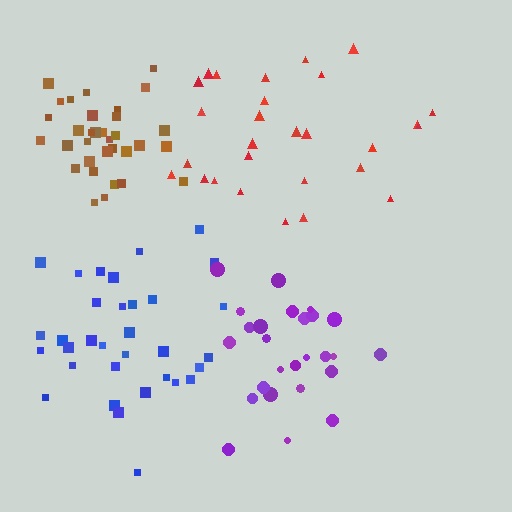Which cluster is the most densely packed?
Brown.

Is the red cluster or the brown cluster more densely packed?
Brown.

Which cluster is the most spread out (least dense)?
Red.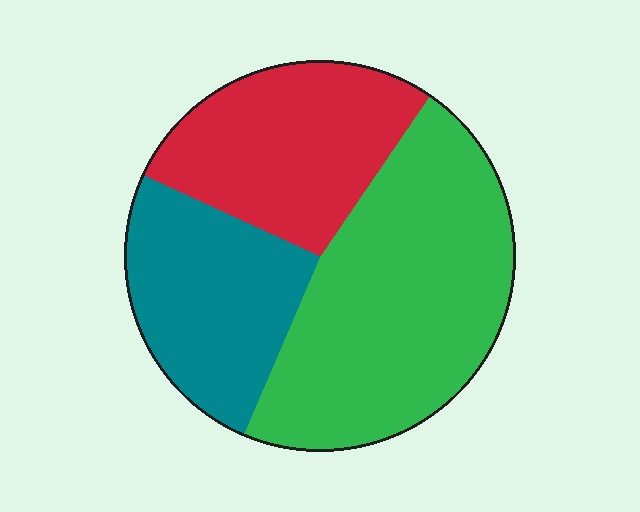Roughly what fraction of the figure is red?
Red covers about 30% of the figure.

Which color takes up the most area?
Green, at roughly 45%.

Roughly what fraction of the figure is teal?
Teal covers 25% of the figure.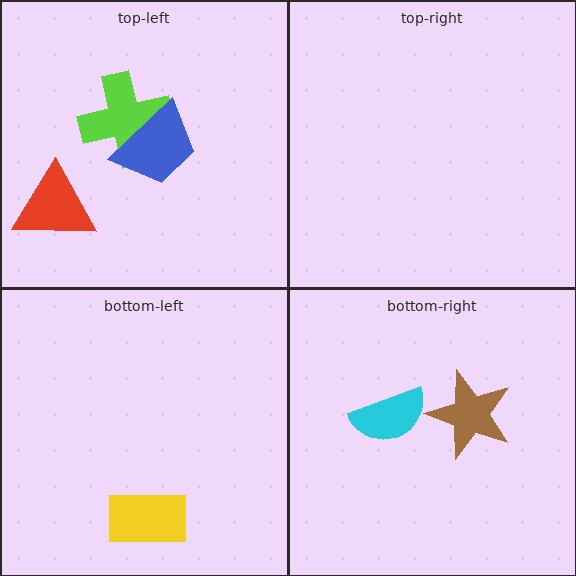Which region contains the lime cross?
The top-left region.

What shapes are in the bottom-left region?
The yellow rectangle.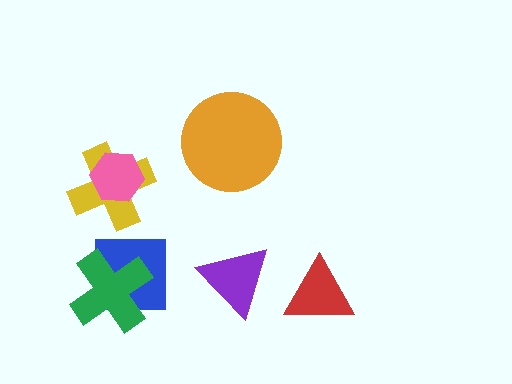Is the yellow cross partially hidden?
Yes, it is partially covered by another shape.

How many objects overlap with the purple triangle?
0 objects overlap with the purple triangle.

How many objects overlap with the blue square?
1 object overlaps with the blue square.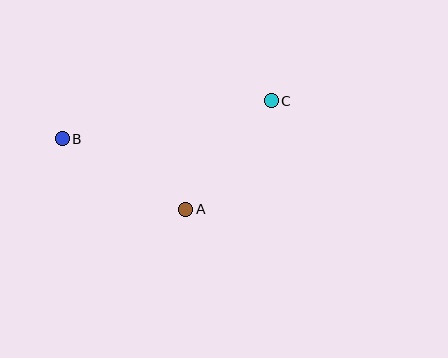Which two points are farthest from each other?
Points B and C are farthest from each other.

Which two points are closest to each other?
Points A and C are closest to each other.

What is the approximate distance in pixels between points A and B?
The distance between A and B is approximately 142 pixels.